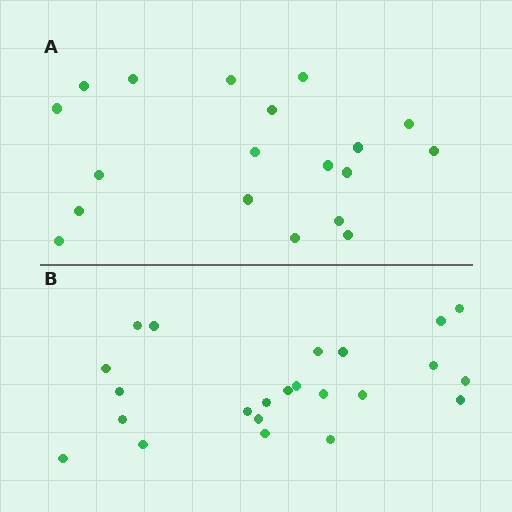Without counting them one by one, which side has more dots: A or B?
Region B (the bottom region) has more dots.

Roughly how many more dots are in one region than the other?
Region B has about 4 more dots than region A.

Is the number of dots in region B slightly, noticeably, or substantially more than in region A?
Region B has only slightly more — the two regions are fairly close. The ratio is roughly 1.2 to 1.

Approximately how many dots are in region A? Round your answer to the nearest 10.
About 20 dots. (The exact count is 19, which rounds to 20.)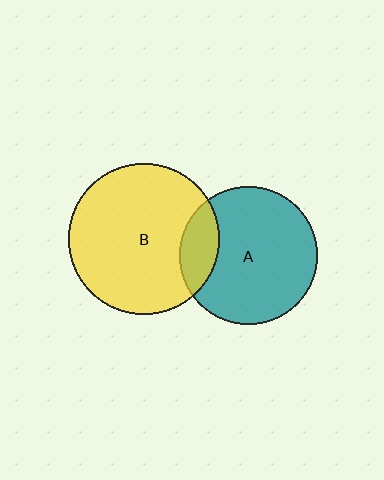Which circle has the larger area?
Circle B (yellow).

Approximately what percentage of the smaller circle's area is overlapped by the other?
Approximately 15%.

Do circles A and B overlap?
Yes.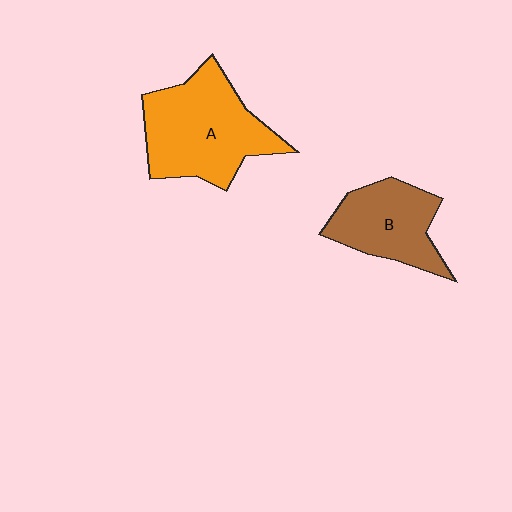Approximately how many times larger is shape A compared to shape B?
Approximately 1.5 times.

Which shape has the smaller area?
Shape B (brown).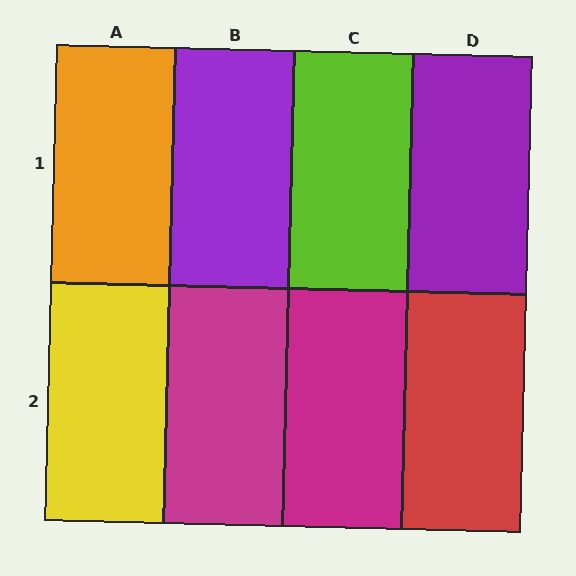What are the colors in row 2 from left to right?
Yellow, magenta, magenta, red.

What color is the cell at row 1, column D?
Purple.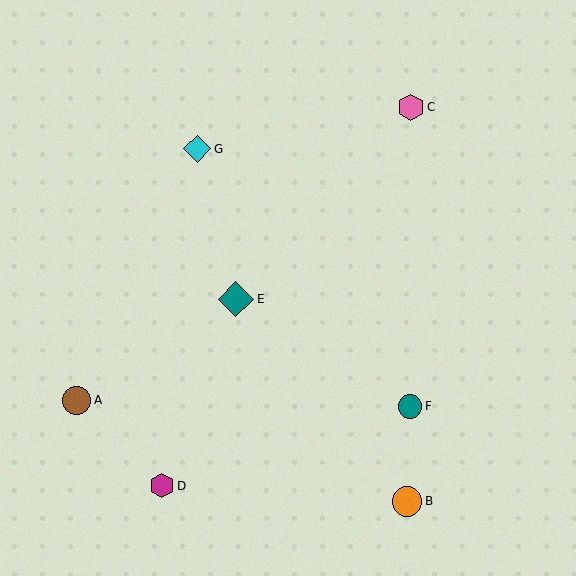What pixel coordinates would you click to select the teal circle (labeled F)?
Click at (410, 406) to select the teal circle F.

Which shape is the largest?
The teal diamond (labeled E) is the largest.